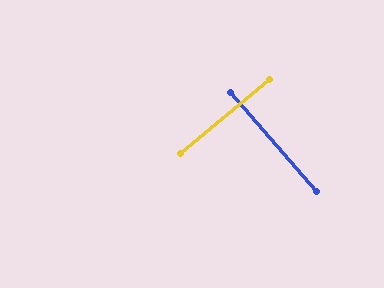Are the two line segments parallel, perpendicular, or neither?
Perpendicular — they meet at approximately 89°.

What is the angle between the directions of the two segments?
Approximately 89 degrees.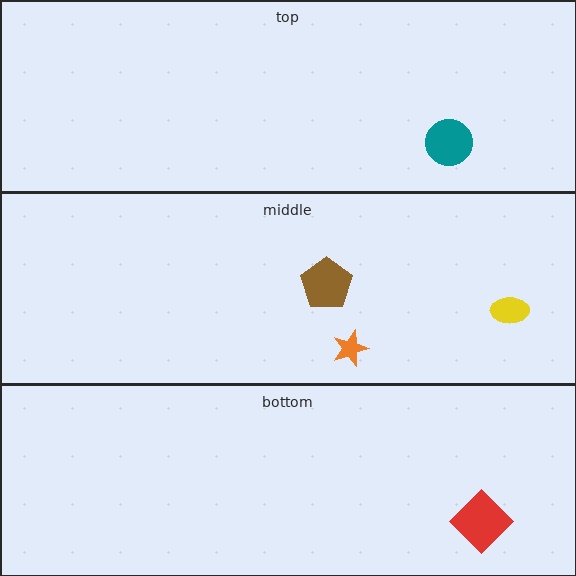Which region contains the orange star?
The middle region.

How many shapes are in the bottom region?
1.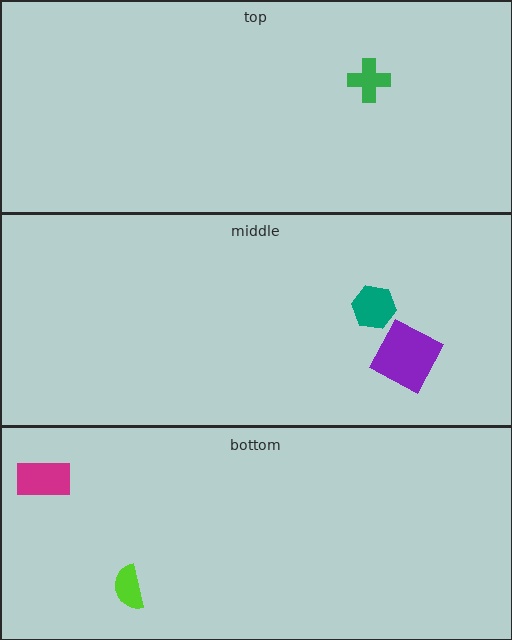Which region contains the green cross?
The top region.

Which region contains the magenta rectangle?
The bottom region.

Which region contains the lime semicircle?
The bottom region.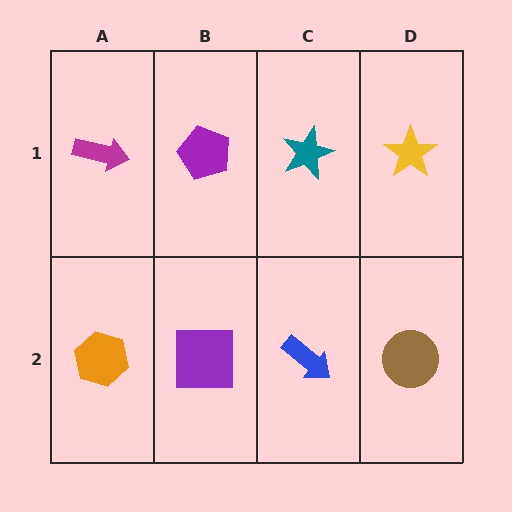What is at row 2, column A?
An orange hexagon.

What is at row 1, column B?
A purple pentagon.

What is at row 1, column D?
A yellow star.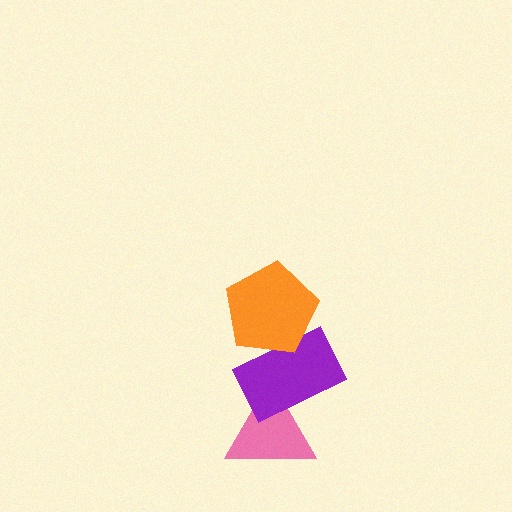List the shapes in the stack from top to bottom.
From top to bottom: the orange pentagon, the purple rectangle, the pink triangle.